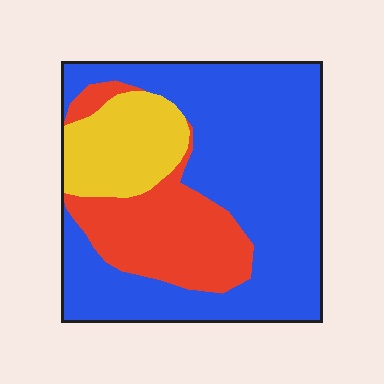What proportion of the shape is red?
Red covers roughly 25% of the shape.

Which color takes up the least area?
Yellow, at roughly 15%.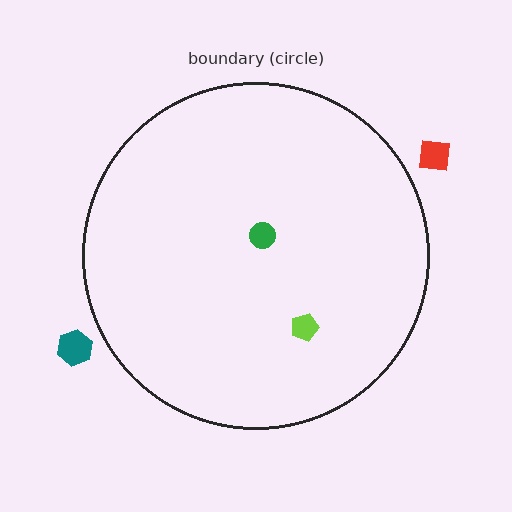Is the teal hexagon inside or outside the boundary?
Outside.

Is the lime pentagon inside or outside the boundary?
Inside.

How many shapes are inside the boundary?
2 inside, 2 outside.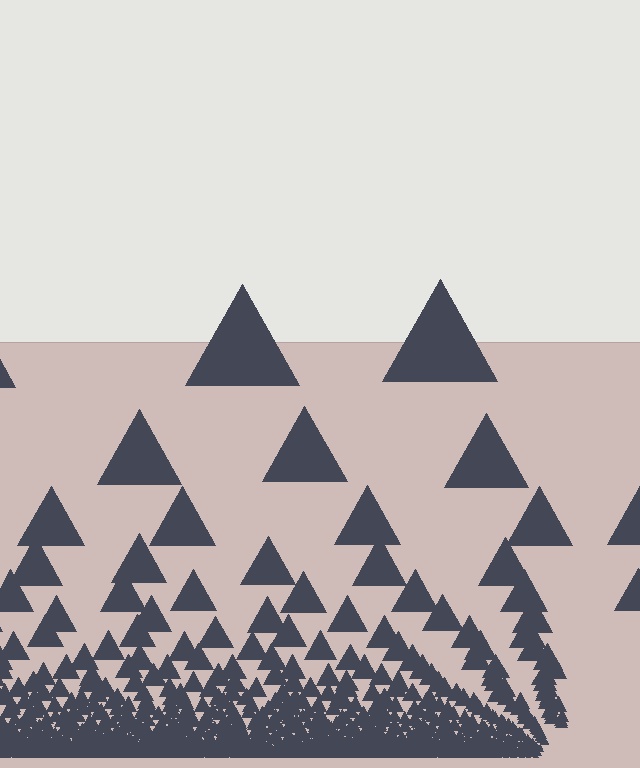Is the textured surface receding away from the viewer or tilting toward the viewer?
The surface appears to tilt toward the viewer. Texture elements get larger and sparser toward the top.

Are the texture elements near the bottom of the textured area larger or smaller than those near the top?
Smaller. The gradient is inverted — elements near the bottom are smaller and denser.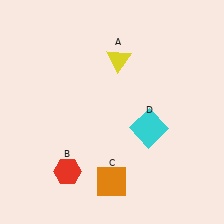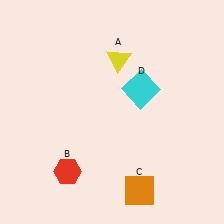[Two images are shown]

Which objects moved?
The objects that moved are: the orange square (C), the cyan square (D).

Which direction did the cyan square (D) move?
The cyan square (D) moved up.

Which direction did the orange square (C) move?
The orange square (C) moved right.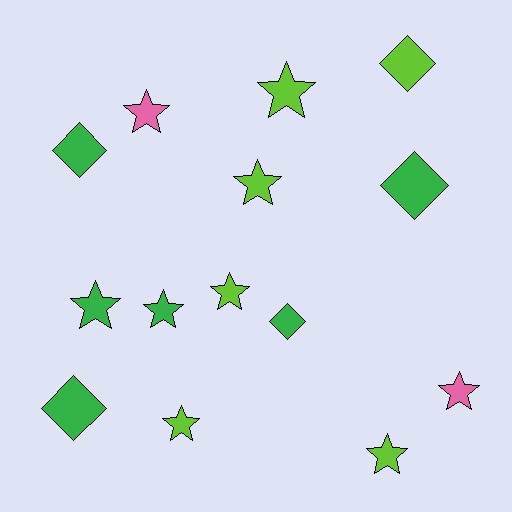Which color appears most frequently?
Green, with 6 objects.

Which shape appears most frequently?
Star, with 9 objects.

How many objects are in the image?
There are 14 objects.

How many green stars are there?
There are 2 green stars.